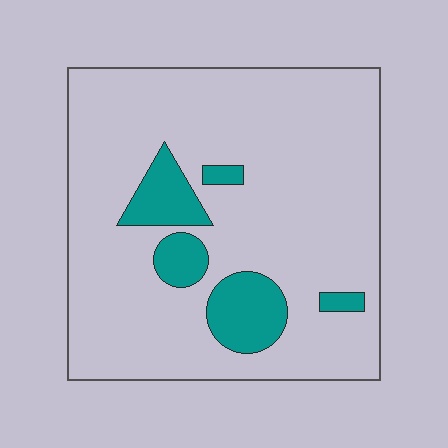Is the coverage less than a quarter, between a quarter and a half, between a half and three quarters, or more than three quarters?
Less than a quarter.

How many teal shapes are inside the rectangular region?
5.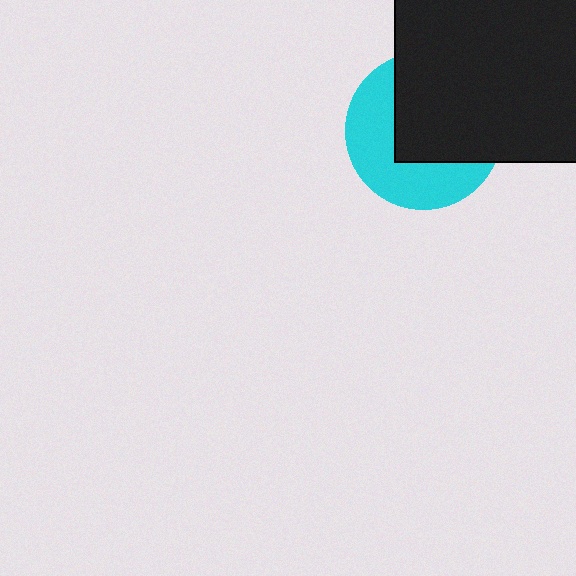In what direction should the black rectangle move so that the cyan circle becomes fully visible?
The black rectangle should move toward the upper-right. That is the shortest direction to clear the overlap and leave the cyan circle fully visible.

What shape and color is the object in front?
The object in front is a black rectangle.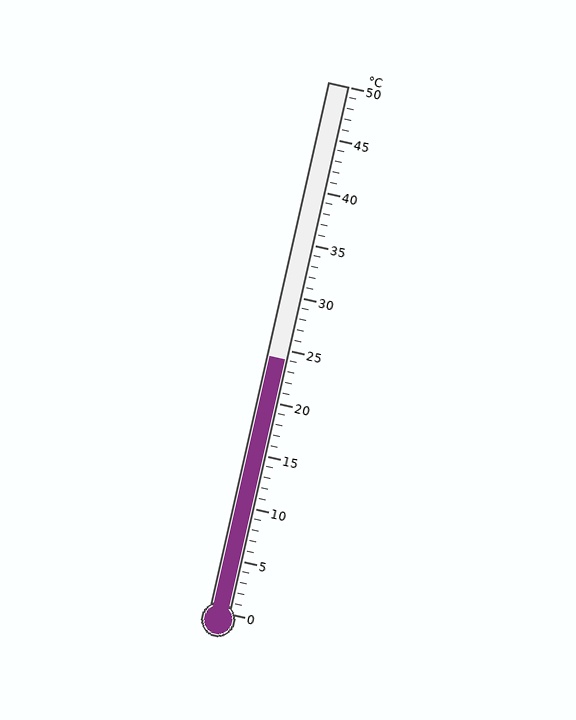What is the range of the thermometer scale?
The thermometer scale ranges from 0°C to 50°C.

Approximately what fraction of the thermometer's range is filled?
The thermometer is filled to approximately 50% of its range.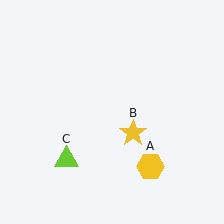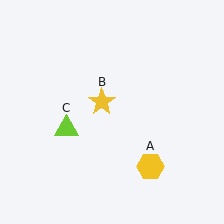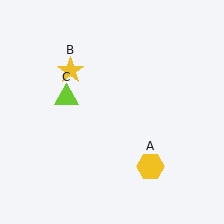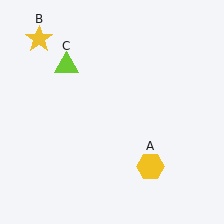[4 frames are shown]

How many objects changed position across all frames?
2 objects changed position: yellow star (object B), lime triangle (object C).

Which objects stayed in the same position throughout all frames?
Yellow hexagon (object A) remained stationary.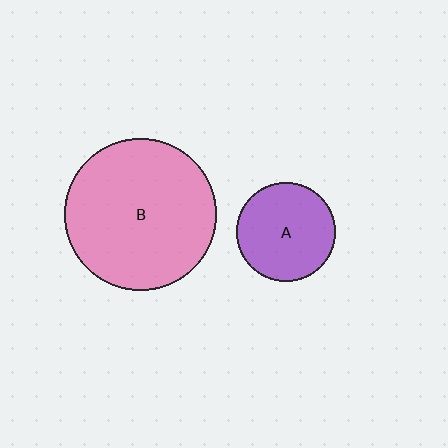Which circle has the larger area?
Circle B (pink).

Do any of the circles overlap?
No, none of the circles overlap.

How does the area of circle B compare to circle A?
Approximately 2.3 times.